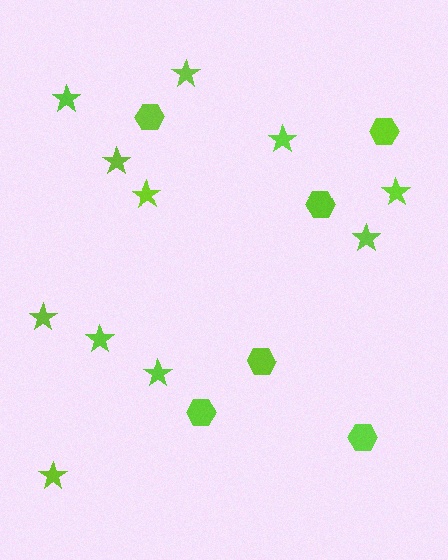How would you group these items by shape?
There are 2 groups: one group of hexagons (6) and one group of stars (11).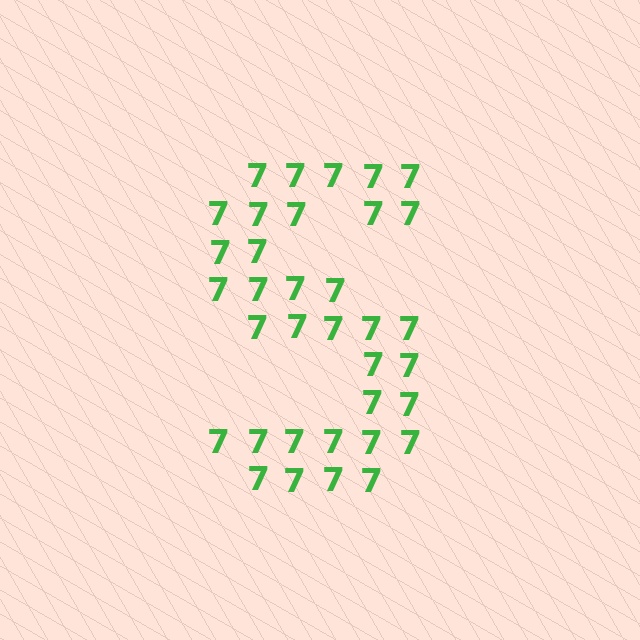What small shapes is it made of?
It is made of small digit 7's.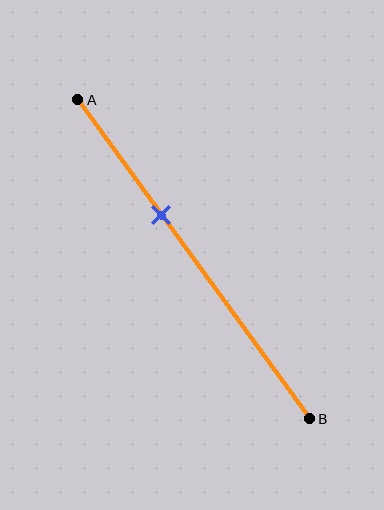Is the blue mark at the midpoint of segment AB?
No, the mark is at about 35% from A, not at the 50% midpoint.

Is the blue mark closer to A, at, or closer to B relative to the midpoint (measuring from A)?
The blue mark is closer to point A than the midpoint of segment AB.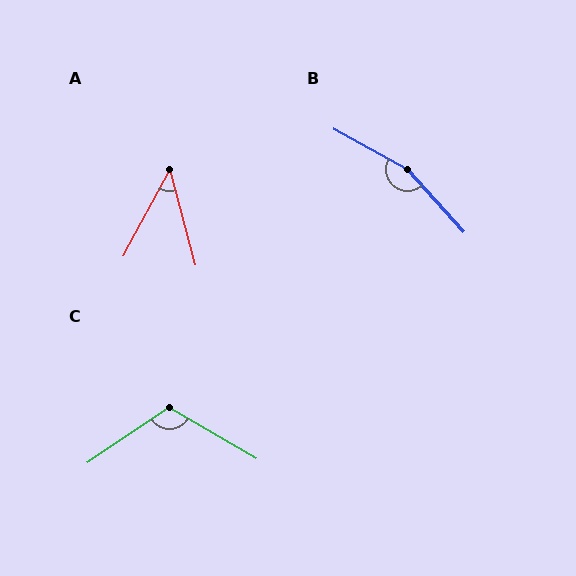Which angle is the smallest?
A, at approximately 44 degrees.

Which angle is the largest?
B, at approximately 161 degrees.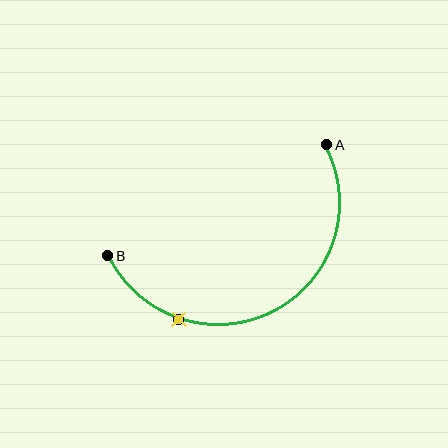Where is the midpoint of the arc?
The arc midpoint is the point on the curve farthest from the straight line joining A and B. It sits below that line.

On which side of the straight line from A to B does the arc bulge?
The arc bulges below the straight line connecting A and B.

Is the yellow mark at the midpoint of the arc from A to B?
No. The yellow mark lies on the arc but is closer to endpoint B. The arc midpoint would be at the point on the curve equidistant along the arc from both A and B.